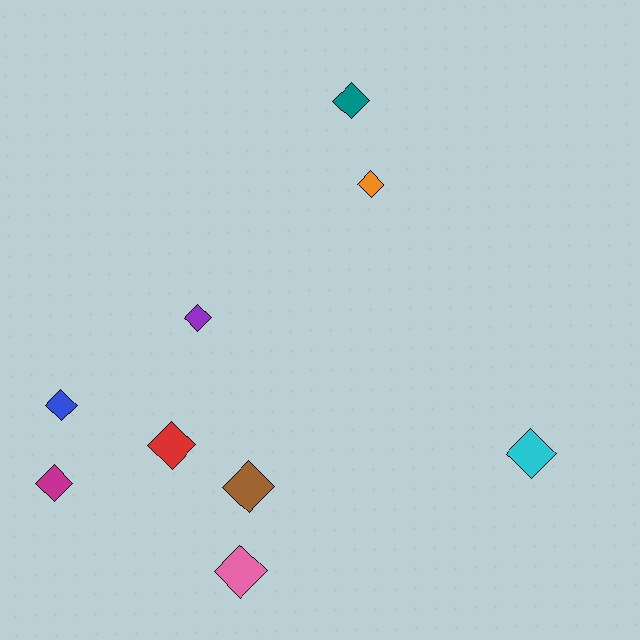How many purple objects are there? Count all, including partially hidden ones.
There is 1 purple object.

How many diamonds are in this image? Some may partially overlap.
There are 9 diamonds.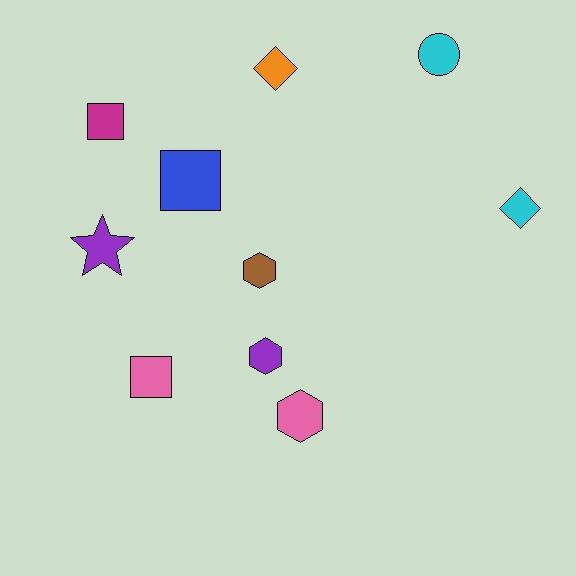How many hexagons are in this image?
There are 3 hexagons.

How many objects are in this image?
There are 10 objects.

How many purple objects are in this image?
There are 2 purple objects.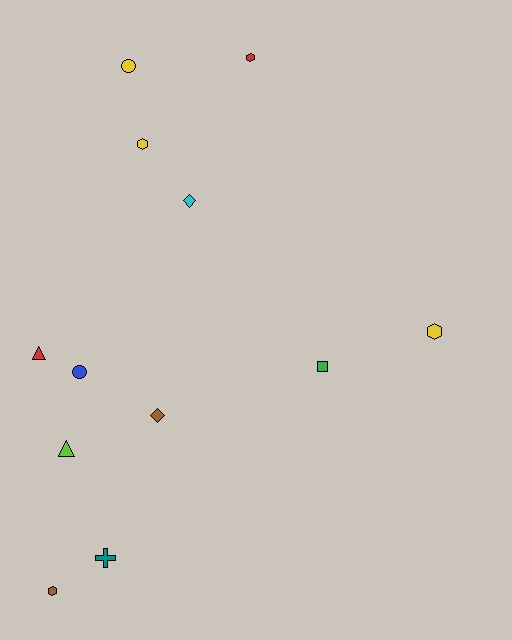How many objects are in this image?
There are 12 objects.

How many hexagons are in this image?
There are 4 hexagons.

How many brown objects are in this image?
There are 2 brown objects.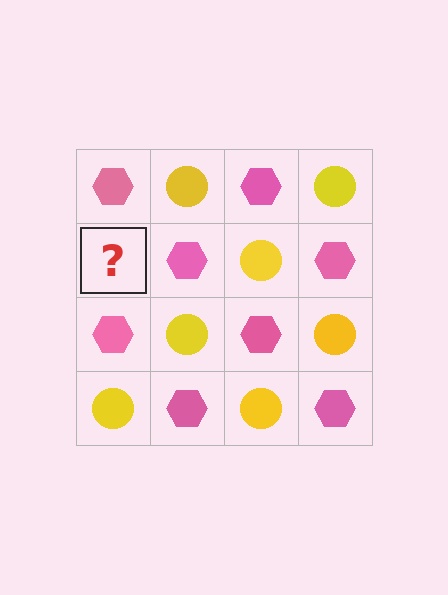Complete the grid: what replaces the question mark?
The question mark should be replaced with a yellow circle.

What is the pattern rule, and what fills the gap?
The rule is that it alternates pink hexagon and yellow circle in a checkerboard pattern. The gap should be filled with a yellow circle.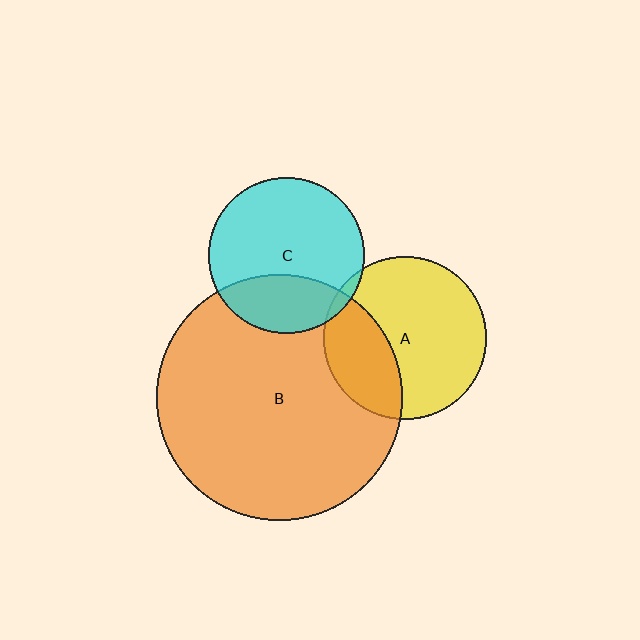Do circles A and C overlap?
Yes.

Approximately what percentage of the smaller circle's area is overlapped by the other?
Approximately 5%.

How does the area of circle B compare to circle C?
Approximately 2.5 times.